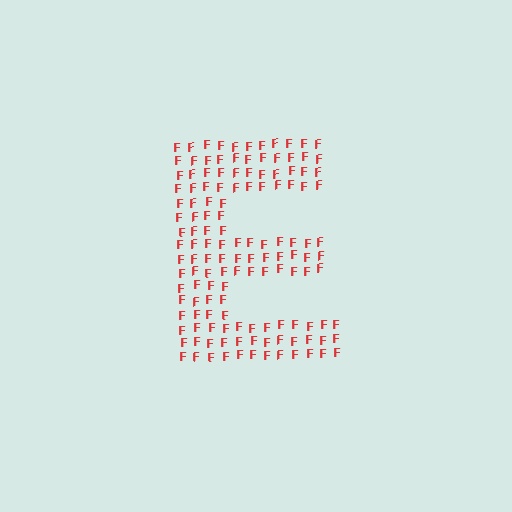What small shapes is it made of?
It is made of small letter F's.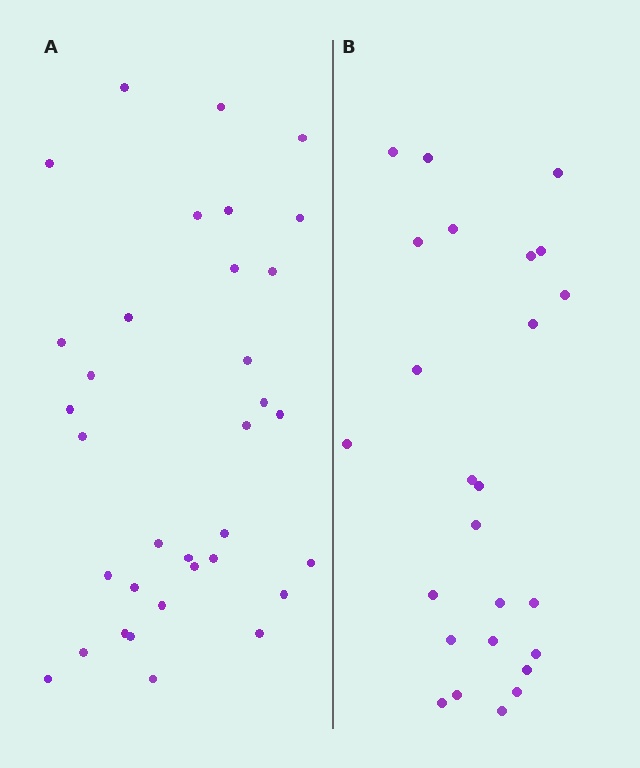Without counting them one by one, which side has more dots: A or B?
Region A (the left region) has more dots.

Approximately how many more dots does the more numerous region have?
Region A has roughly 8 or so more dots than region B.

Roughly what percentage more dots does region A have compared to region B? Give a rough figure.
About 35% more.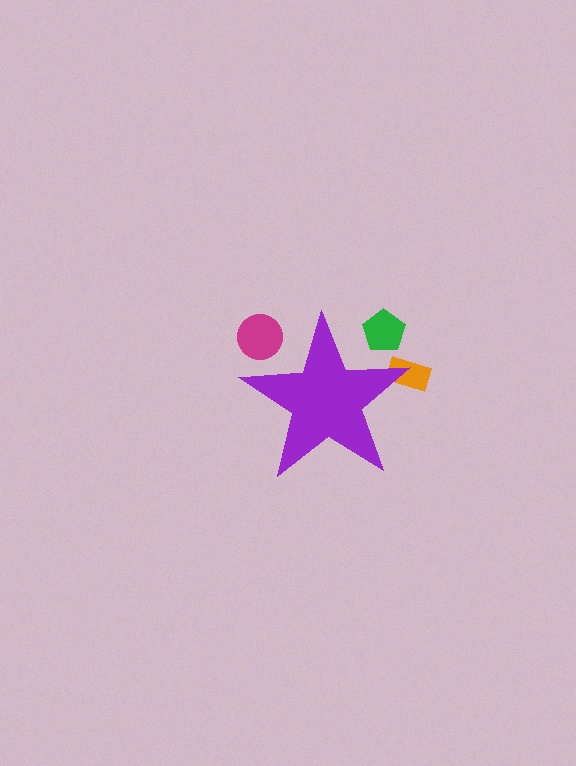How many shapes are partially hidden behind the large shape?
3 shapes are partially hidden.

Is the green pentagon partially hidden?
Yes, the green pentagon is partially hidden behind the purple star.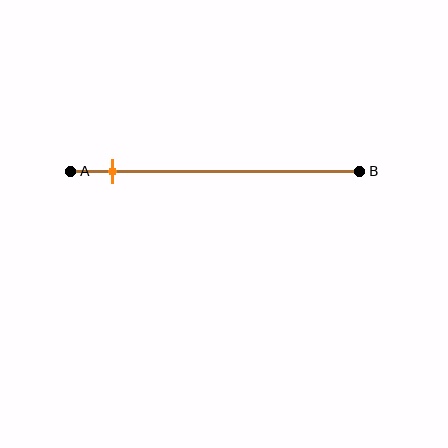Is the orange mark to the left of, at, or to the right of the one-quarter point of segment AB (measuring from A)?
The orange mark is to the left of the one-quarter point of segment AB.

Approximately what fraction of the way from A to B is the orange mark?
The orange mark is approximately 15% of the way from A to B.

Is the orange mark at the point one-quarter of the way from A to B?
No, the mark is at about 15% from A, not at the 25% one-quarter point.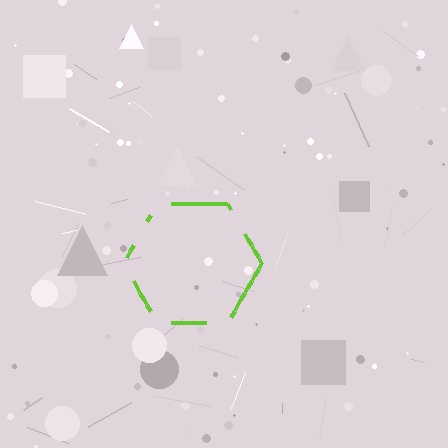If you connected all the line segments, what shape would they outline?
They would outline a hexagon.